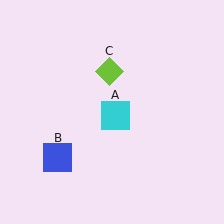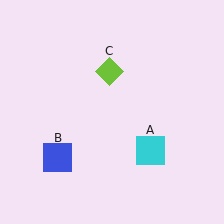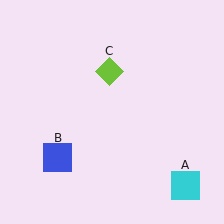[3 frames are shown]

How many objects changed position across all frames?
1 object changed position: cyan square (object A).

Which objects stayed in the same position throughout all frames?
Blue square (object B) and lime diamond (object C) remained stationary.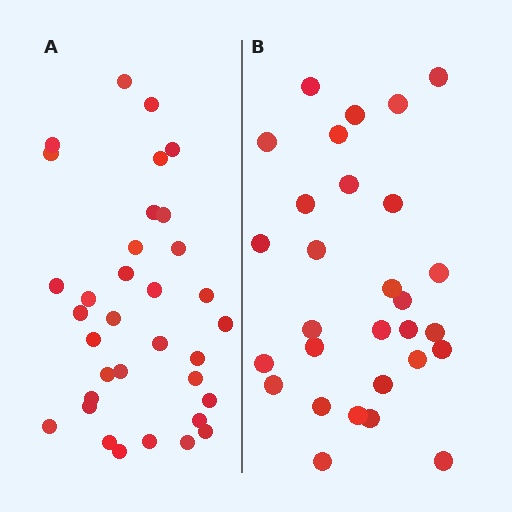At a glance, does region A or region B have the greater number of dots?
Region A (the left region) has more dots.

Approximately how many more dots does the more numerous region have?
Region A has about 5 more dots than region B.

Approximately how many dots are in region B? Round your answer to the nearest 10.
About 30 dots. (The exact count is 29, which rounds to 30.)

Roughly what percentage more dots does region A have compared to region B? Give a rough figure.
About 15% more.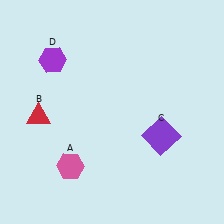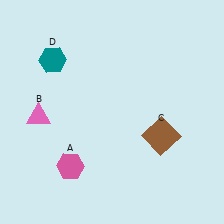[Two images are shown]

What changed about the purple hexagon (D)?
In Image 1, D is purple. In Image 2, it changed to teal.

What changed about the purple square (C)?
In Image 1, C is purple. In Image 2, it changed to brown.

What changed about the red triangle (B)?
In Image 1, B is red. In Image 2, it changed to pink.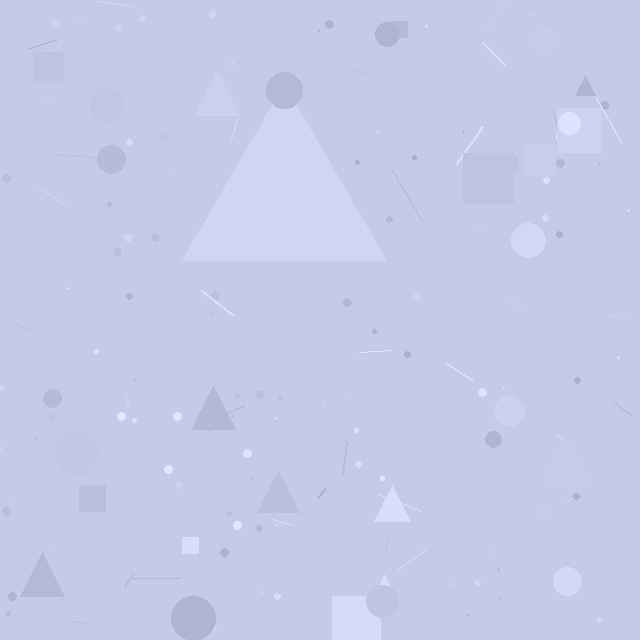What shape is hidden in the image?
A triangle is hidden in the image.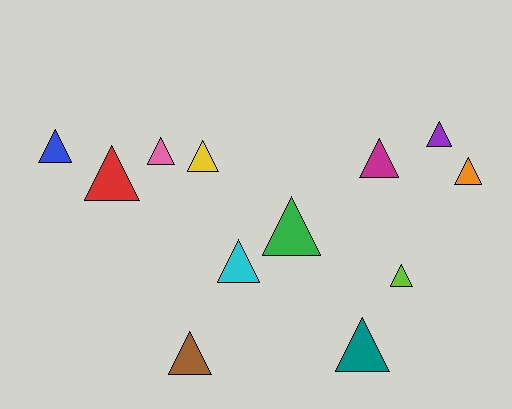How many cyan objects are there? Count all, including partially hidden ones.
There is 1 cyan object.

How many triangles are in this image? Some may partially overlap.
There are 12 triangles.